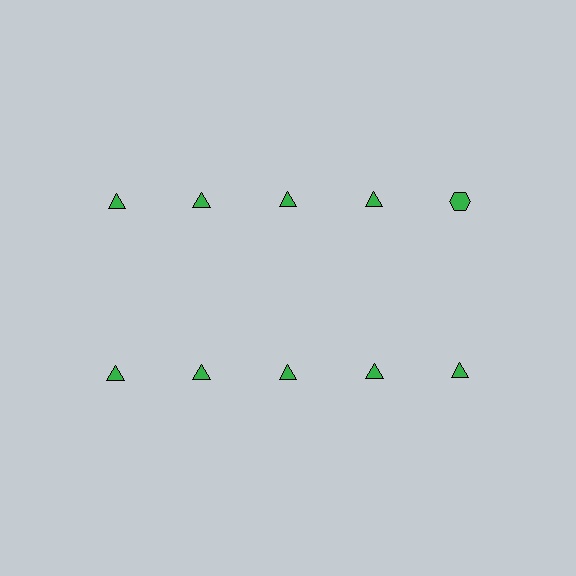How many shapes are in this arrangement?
There are 10 shapes arranged in a grid pattern.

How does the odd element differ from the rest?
It has a different shape: hexagon instead of triangle.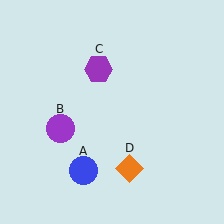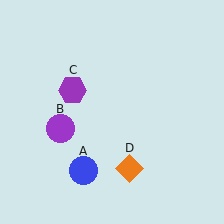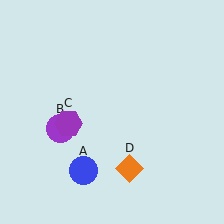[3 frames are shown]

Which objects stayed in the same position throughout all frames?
Blue circle (object A) and purple circle (object B) and orange diamond (object D) remained stationary.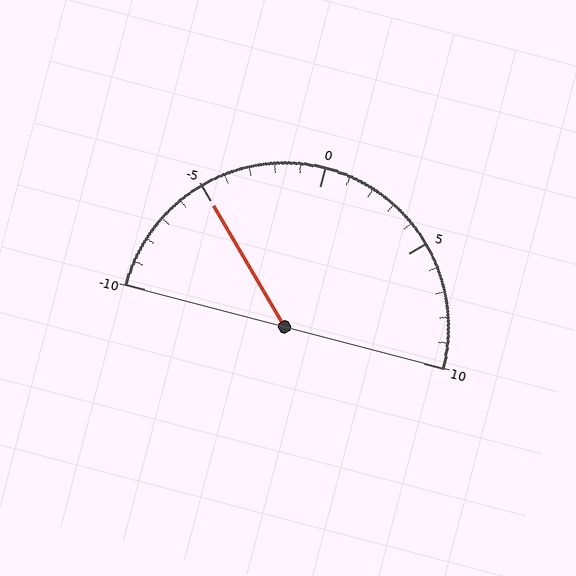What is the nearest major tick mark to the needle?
The nearest major tick mark is -5.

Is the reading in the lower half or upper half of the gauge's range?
The reading is in the lower half of the range (-10 to 10).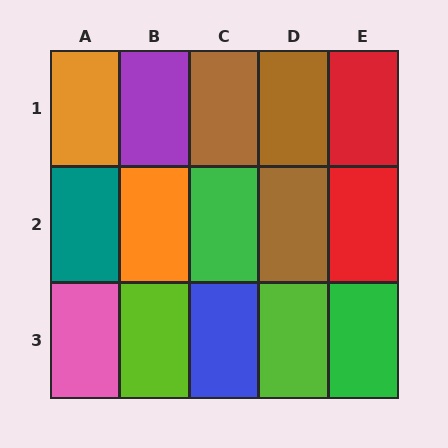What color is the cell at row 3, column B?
Lime.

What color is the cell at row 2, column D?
Brown.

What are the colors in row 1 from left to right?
Orange, purple, brown, brown, red.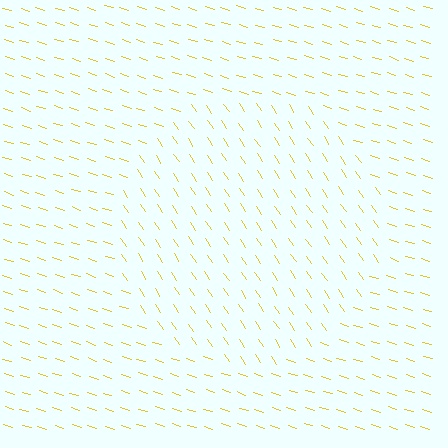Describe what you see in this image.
The image is filled with small yellow line segments. A circle region in the image has lines oriented differently from the surrounding lines, creating a visible texture boundary.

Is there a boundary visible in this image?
Yes, there is a texture boundary formed by a change in line orientation.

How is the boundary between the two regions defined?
The boundary is defined purely by a change in line orientation (approximately 39 degrees difference). All lines are the same color and thickness.